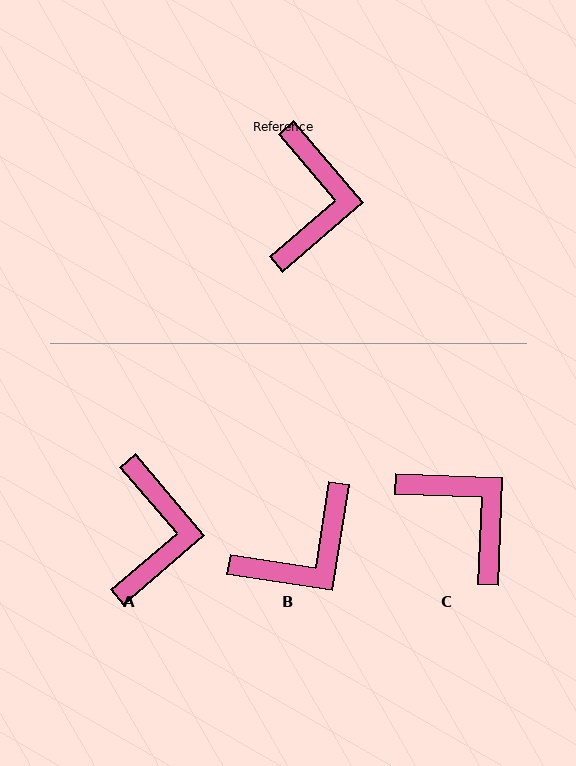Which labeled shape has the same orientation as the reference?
A.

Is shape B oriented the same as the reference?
No, it is off by about 49 degrees.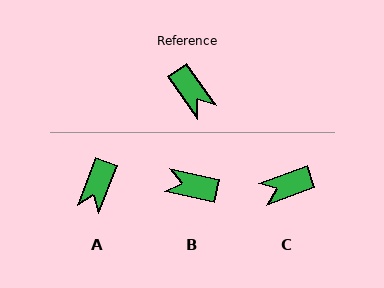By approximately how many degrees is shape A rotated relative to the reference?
Approximately 56 degrees clockwise.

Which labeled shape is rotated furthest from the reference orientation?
B, about 138 degrees away.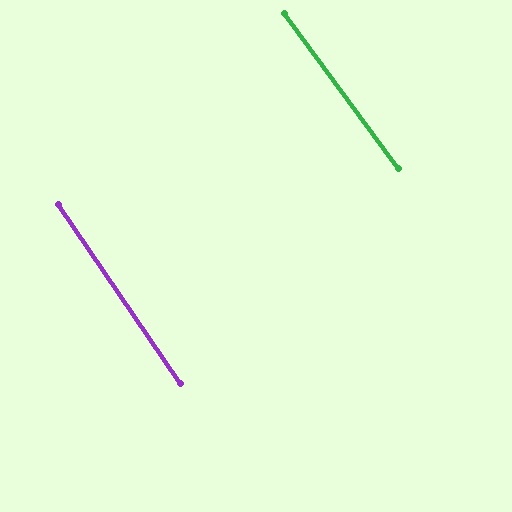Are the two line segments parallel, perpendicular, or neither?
Parallel — their directions differ by only 1.9°.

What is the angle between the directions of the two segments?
Approximately 2 degrees.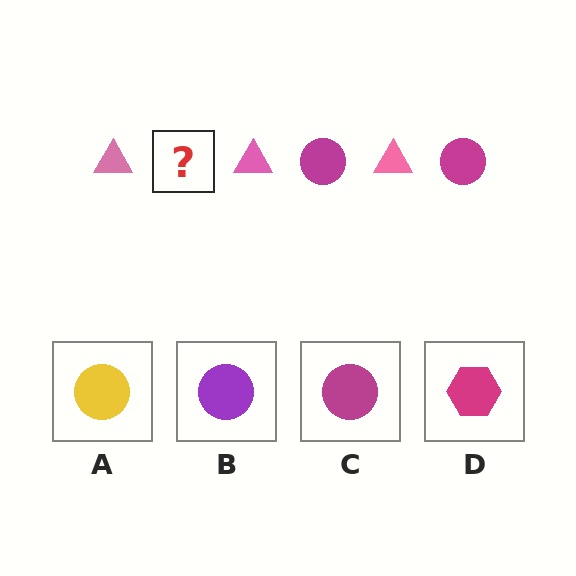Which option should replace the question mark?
Option C.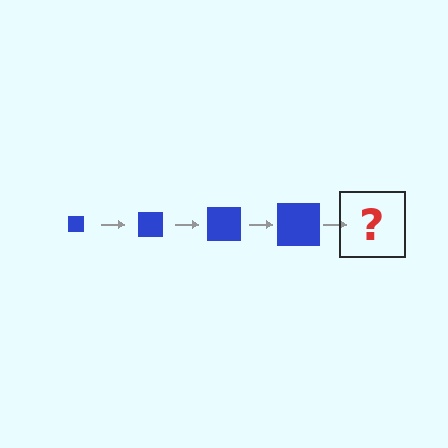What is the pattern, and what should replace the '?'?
The pattern is that the square gets progressively larger each step. The '?' should be a blue square, larger than the previous one.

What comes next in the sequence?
The next element should be a blue square, larger than the previous one.